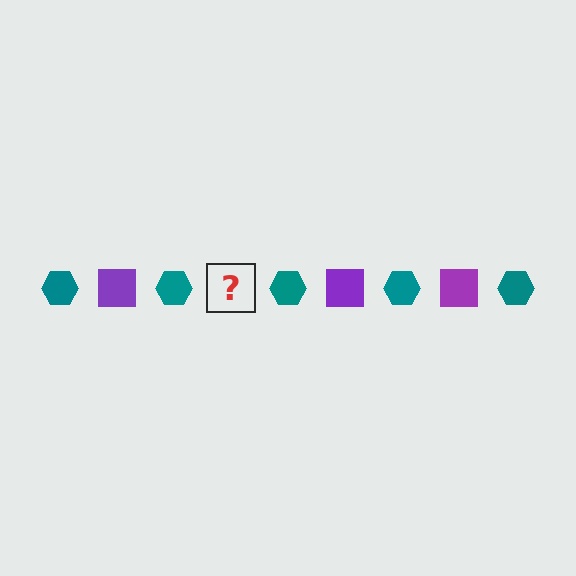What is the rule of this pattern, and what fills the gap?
The rule is that the pattern alternates between teal hexagon and purple square. The gap should be filled with a purple square.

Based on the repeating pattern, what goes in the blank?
The blank should be a purple square.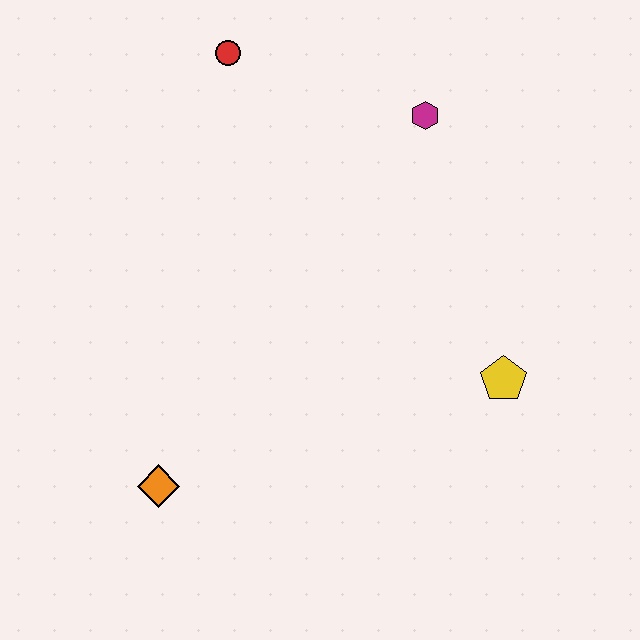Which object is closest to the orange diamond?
The yellow pentagon is closest to the orange diamond.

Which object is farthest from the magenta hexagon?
The orange diamond is farthest from the magenta hexagon.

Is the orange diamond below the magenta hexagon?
Yes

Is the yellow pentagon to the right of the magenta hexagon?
Yes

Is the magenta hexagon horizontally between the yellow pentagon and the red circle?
Yes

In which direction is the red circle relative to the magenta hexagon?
The red circle is to the left of the magenta hexagon.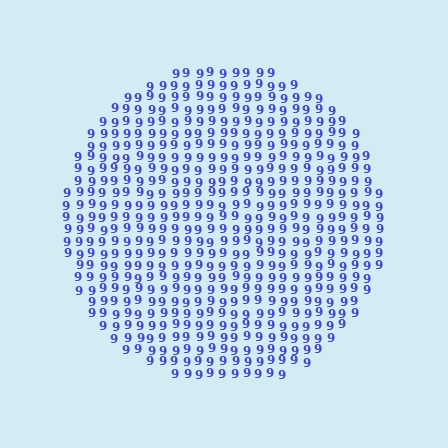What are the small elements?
The small elements are digit 9's.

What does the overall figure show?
The overall figure shows a circle.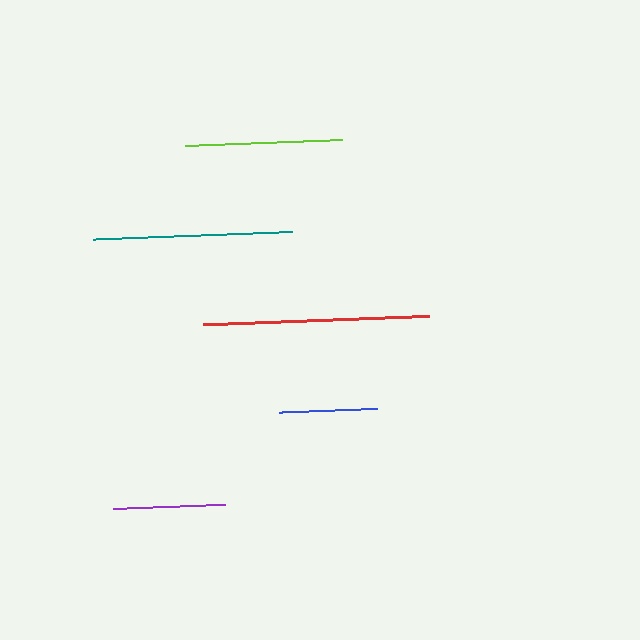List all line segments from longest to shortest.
From longest to shortest: red, teal, lime, purple, blue.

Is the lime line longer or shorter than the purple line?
The lime line is longer than the purple line.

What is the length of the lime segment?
The lime segment is approximately 157 pixels long.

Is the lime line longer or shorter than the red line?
The red line is longer than the lime line.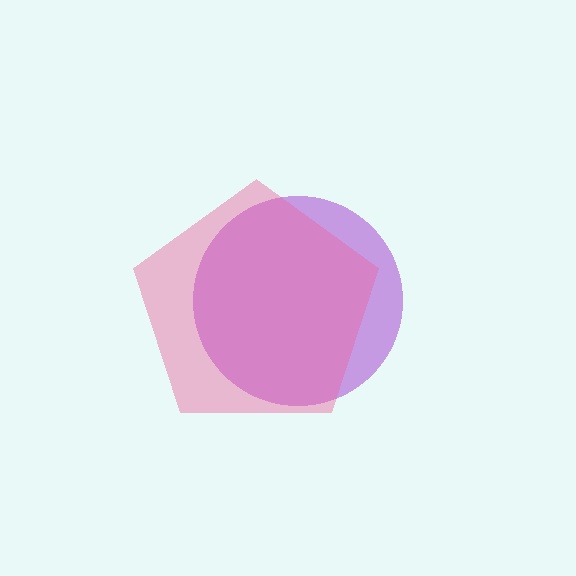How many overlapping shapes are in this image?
There are 2 overlapping shapes in the image.